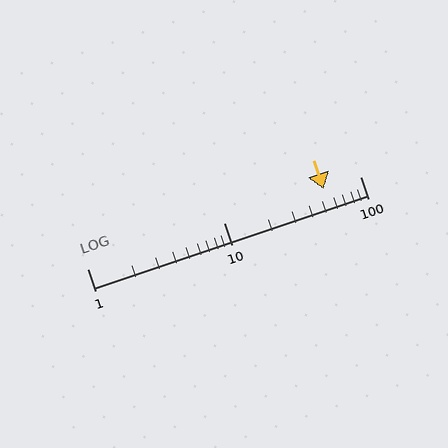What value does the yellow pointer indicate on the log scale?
The pointer indicates approximately 54.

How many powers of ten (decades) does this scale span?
The scale spans 2 decades, from 1 to 100.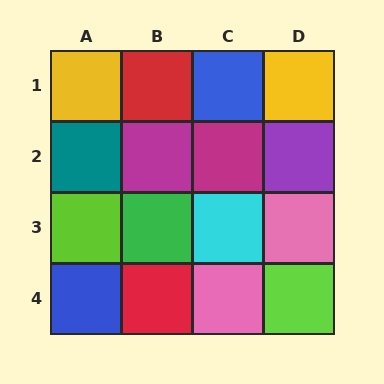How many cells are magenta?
2 cells are magenta.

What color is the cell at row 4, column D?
Lime.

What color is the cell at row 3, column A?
Lime.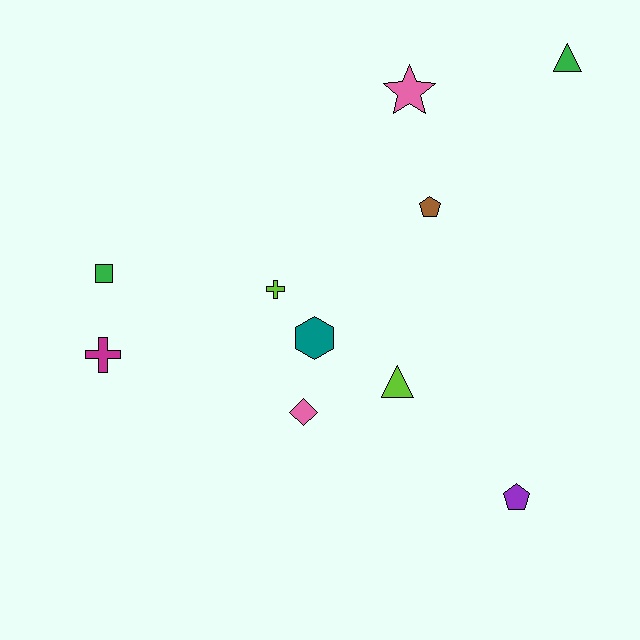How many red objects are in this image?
There are no red objects.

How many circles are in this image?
There are no circles.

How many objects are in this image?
There are 10 objects.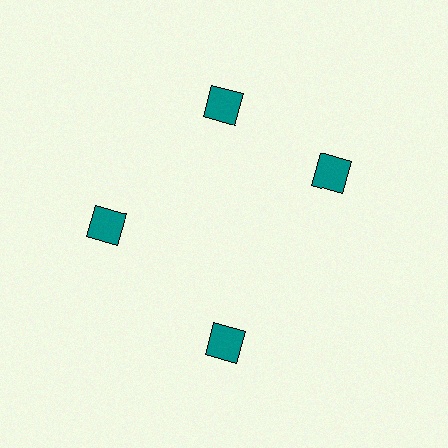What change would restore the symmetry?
The symmetry would be restored by rotating it back into even spacing with its neighbors so that all 4 squares sit at equal angles and equal distance from the center.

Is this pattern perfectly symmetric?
No. The 4 teal squares are arranged in a ring, but one element near the 3 o'clock position is rotated out of alignment along the ring, breaking the 4-fold rotational symmetry.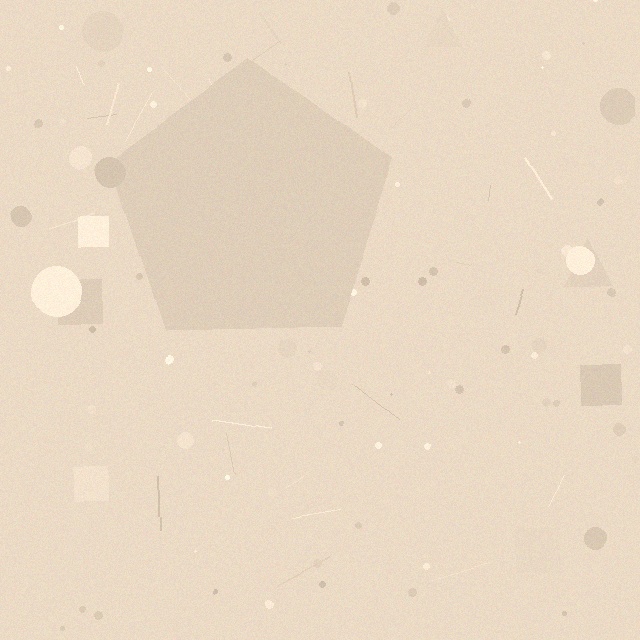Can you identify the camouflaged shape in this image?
The camouflaged shape is a pentagon.